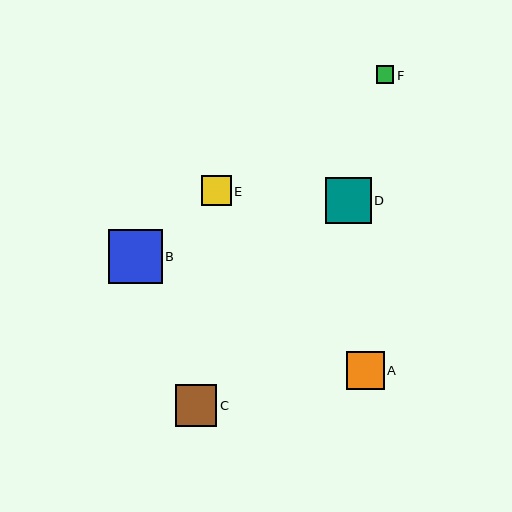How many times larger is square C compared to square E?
Square C is approximately 1.4 times the size of square E.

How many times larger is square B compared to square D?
Square B is approximately 1.2 times the size of square D.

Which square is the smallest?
Square F is the smallest with a size of approximately 17 pixels.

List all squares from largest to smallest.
From largest to smallest: B, D, C, A, E, F.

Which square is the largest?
Square B is the largest with a size of approximately 54 pixels.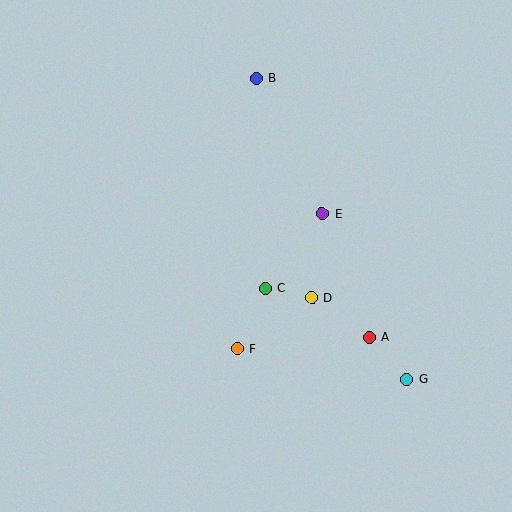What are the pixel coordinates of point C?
Point C is at (266, 288).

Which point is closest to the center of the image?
Point C at (266, 288) is closest to the center.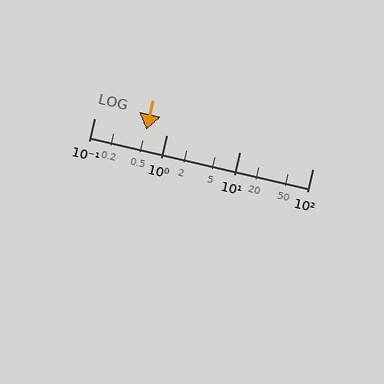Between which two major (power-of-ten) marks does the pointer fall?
The pointer is between 0.1 and 1.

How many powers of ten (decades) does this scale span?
The scale spans 3 decades, from 0.1 to 100.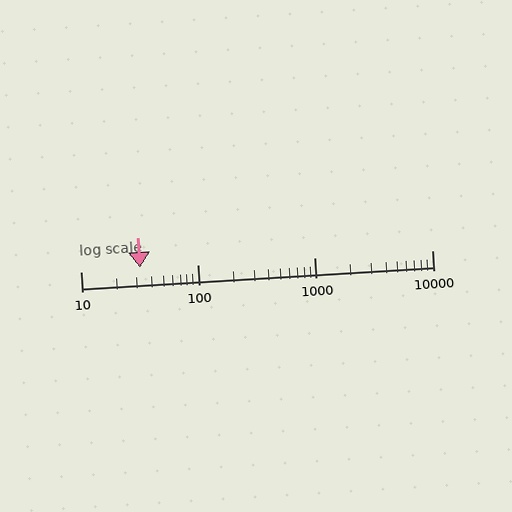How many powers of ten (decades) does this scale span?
The scale spans 3 decades, from 10 to 10000.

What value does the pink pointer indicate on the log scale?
The pointer indicates approximately 32.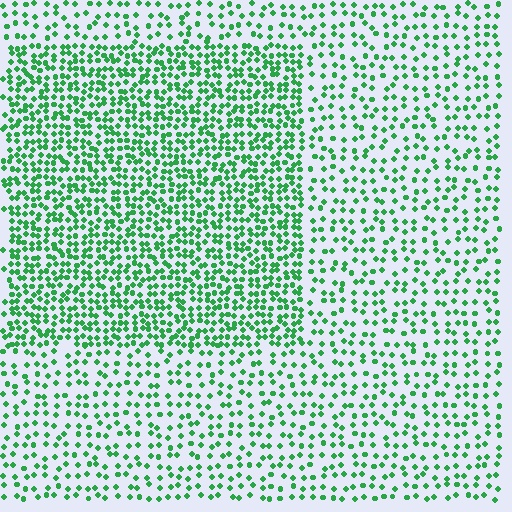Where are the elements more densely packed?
The elements are more densely packed inside the rectangle boundary.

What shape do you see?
I see a rectangle.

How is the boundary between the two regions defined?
The boundary is defined by a change in element density (approximately 2.0x ratio). All elements are the same color, size, and shape.